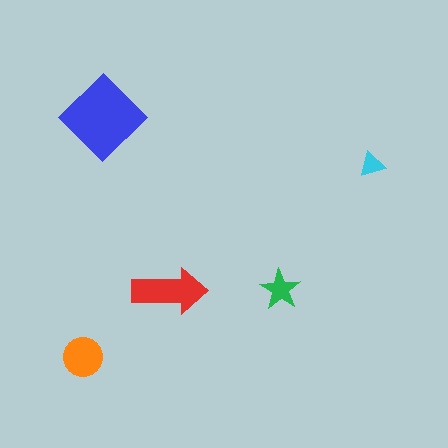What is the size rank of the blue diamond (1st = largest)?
1st.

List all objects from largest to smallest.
The blue diamond, the red arrow, the orange circle, the green star, the cyan triangle.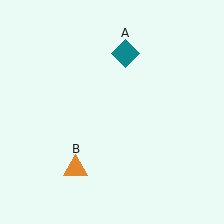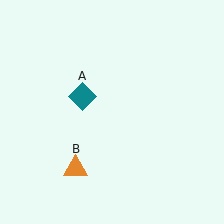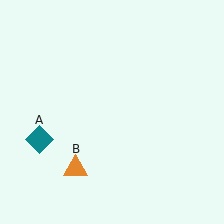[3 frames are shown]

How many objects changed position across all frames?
1 object changed position: teal diamond (object A).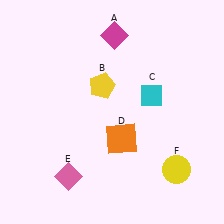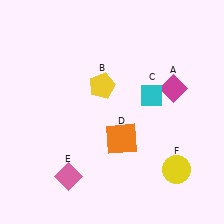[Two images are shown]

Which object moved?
The magenta diamond (A) moved right.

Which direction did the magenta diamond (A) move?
The magenta diamond (A) moved right.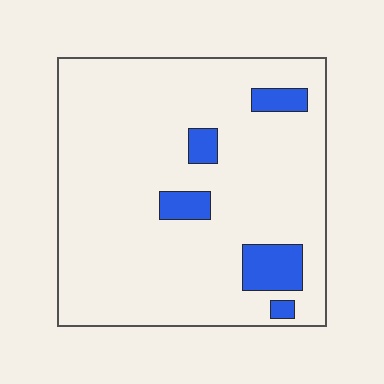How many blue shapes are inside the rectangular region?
5.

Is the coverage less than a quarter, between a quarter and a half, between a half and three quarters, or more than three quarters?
Less than a quarter.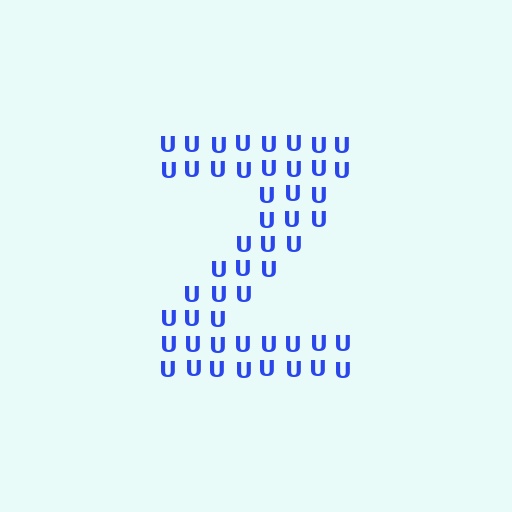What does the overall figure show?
The overall figure shows the letter Z.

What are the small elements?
The small elements are letter U's.